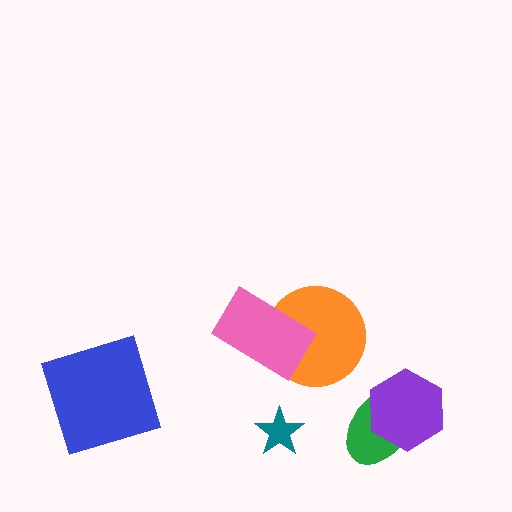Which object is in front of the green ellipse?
The purple hexagon is in front of the green ellipse.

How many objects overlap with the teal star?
0 objects overlap with the teal star.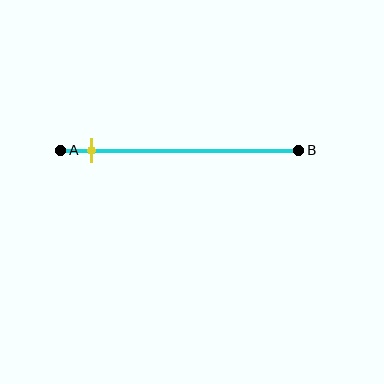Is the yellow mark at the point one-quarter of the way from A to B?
No, the mark is at about 15% from A, not at the 25% one-quarter point.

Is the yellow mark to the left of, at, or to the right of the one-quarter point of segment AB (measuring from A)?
The yellow mark is to the left of the one-quarter point of segment AB.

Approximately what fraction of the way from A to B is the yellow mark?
The yellow mark is approximately 15% of the way from A to B.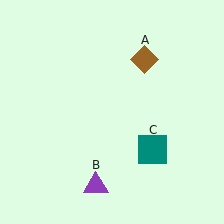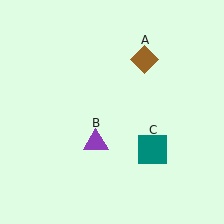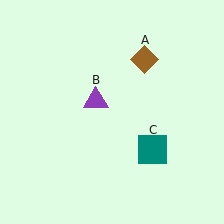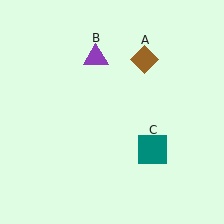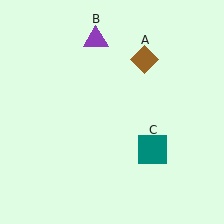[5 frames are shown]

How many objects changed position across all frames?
1 object changed position: purple triangle (object B).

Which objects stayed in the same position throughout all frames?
Brown diamond (object A) and teal square (object C) remained stationary.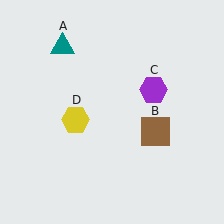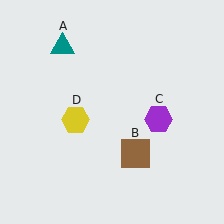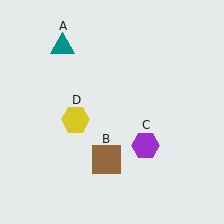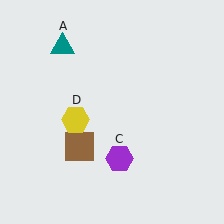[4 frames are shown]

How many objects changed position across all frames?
2 objects changed position: brown square (object B), purple hexagon (object C).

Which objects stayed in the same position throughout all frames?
Teal triangle (object A) and yellow hexagon (object D) remained stationary.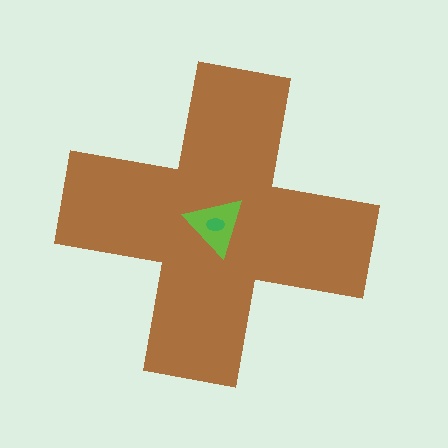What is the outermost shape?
The brown cross.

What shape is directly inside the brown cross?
The lime triangle.